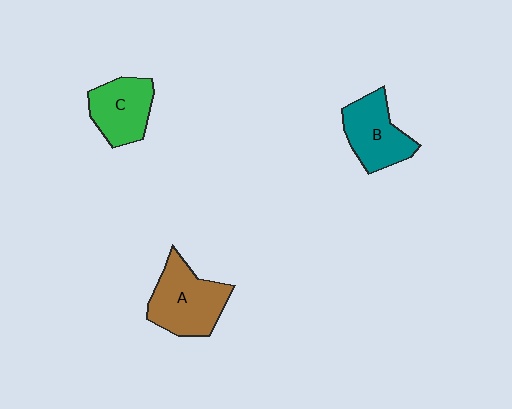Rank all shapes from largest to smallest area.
From largest to smallest: A (brown), B (teal), C (green).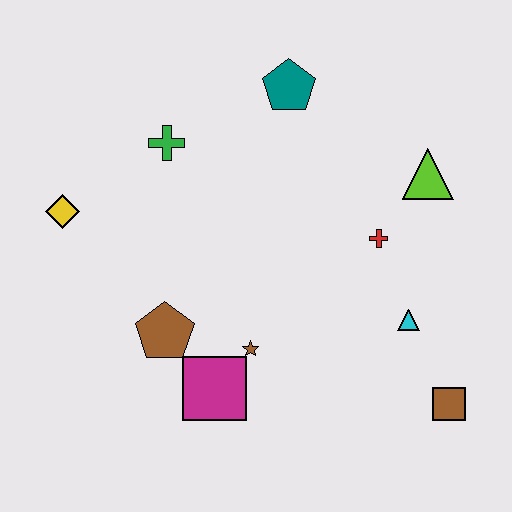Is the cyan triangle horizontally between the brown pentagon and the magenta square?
No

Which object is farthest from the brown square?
The yellow diamond is farthest from the brown square.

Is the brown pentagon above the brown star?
Yes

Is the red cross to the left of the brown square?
Yes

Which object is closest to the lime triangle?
The red cross is closest to the lime triangle.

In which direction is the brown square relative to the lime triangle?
The brown square is below the lime triangle.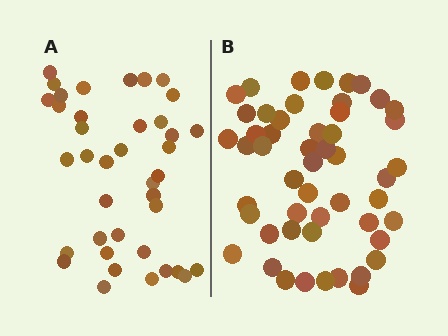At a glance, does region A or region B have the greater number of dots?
Region B (the right region) has more dots.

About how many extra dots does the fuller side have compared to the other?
Region B has roughly 12 or so more dots than region A.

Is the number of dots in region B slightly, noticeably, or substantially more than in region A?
Region B has noticeably more, but not dramatically so. The ratio is roughly 1.3 to 1.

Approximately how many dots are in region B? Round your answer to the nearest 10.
About 50 dots. (The exact count is 51, which rounds to 50.)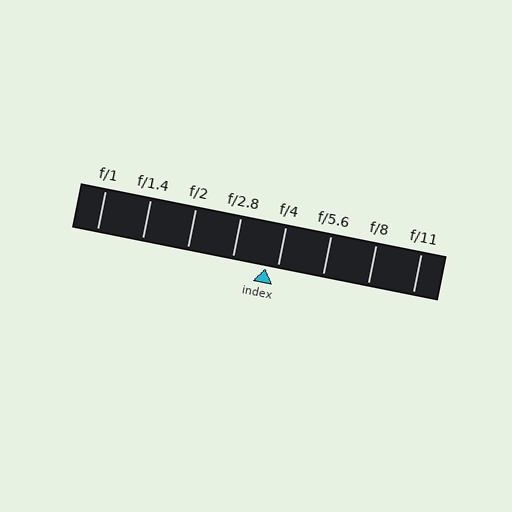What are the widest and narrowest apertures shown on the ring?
The widest aperture shown is f/1 and the narrowest is f/11.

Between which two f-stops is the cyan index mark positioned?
The index mark is between f/2.8 and f/4.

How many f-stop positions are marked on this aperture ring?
There are 8 f-stop positions marked.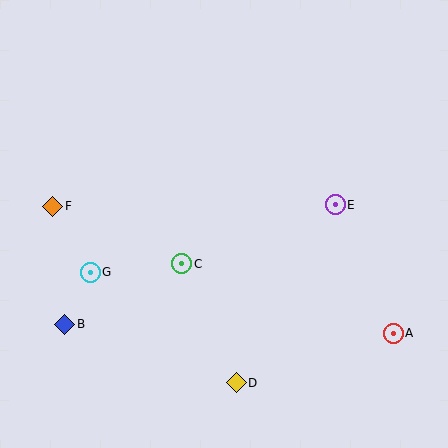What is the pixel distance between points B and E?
The distance between B and E is 296 pixels.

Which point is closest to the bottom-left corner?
Point B is closest to the bottom-left corner.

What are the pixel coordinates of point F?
Point F is at (53, 206).